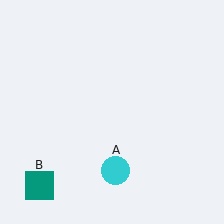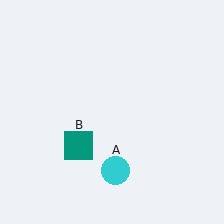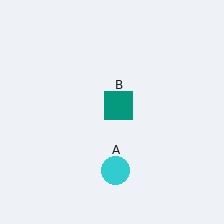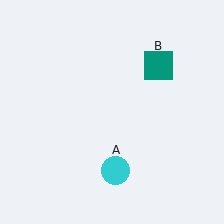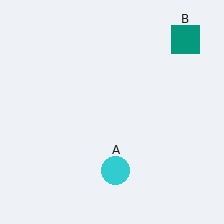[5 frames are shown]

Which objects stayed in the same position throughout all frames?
Cyan circle (object A) remained stationary.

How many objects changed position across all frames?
1 object changed position: teal square (object B).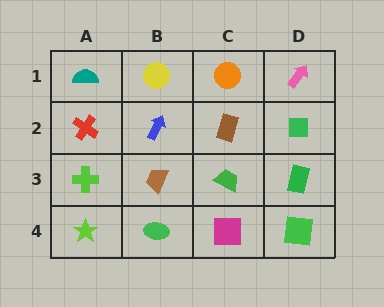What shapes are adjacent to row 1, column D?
A green square (row 2, column D), an orange circle (row 1, column C).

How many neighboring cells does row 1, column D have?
2.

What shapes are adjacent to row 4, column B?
A brown trapezoid (row 3, column B), a lime star (row 4, column A), a magenta square (row 4, column C).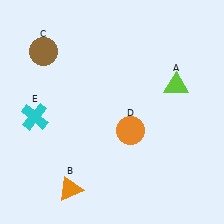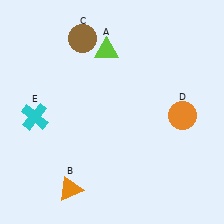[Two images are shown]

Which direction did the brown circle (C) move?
The brown circle (C) moved right.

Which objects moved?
The objects that moved are: the lime triangle (A), the brown circle (C), the orange circle (D).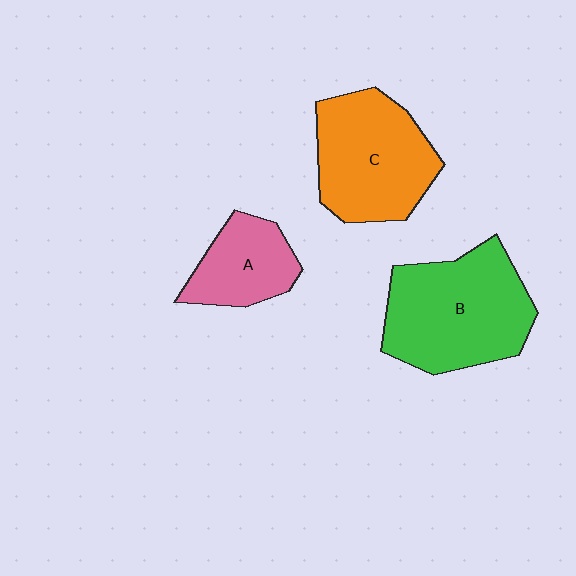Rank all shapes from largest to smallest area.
From largest to smallest: B (green), C (orange), A (pink).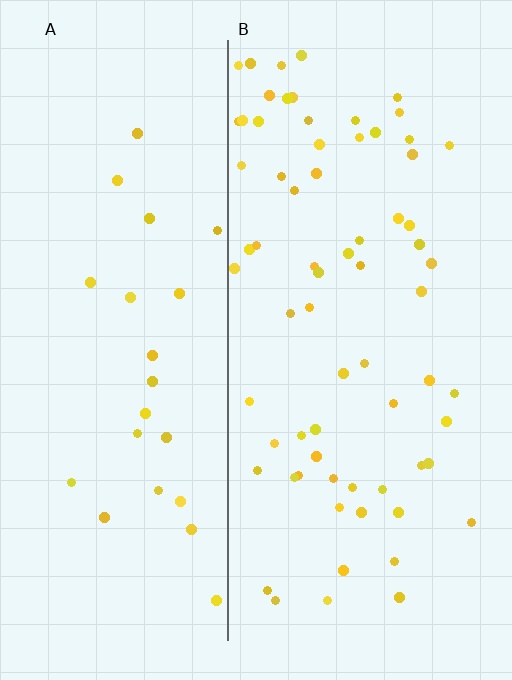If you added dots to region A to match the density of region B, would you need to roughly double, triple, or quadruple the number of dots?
Approximately triple.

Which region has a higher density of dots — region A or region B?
B (the right).